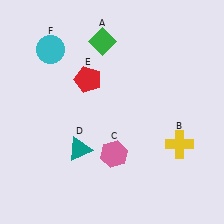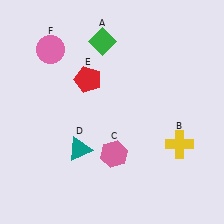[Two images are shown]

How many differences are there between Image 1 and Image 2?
There is 1 difference between the two images.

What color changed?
The circle (F) changed from cyan in Image 1 to pink in Image 2.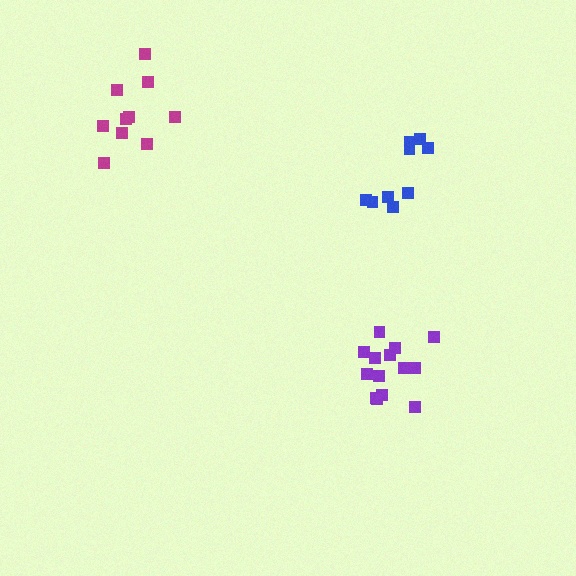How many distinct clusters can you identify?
There are 3 distinct clusters.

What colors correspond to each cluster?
The clusters are colored: magenta, purple, blue.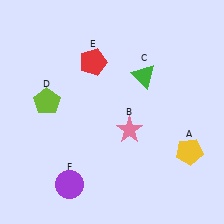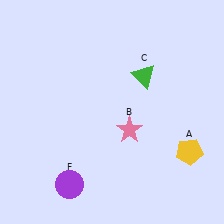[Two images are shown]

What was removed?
The red pentagon (E), the lime pentagon (D) were removed in Image 2.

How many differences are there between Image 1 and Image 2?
There are 2 differences between the two images.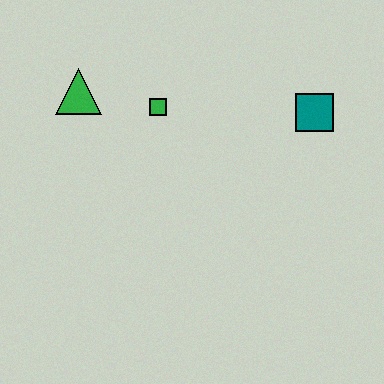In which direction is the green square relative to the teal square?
The green square is to the left of the teal square.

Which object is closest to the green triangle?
The green square is closest to the green triangle.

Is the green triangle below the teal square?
No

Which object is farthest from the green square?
The teal square is farthest from the green square.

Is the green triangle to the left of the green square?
Yes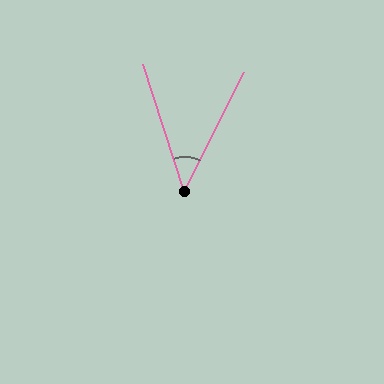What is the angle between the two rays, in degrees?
Approximately 45 degrees.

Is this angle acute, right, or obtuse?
It is acute.